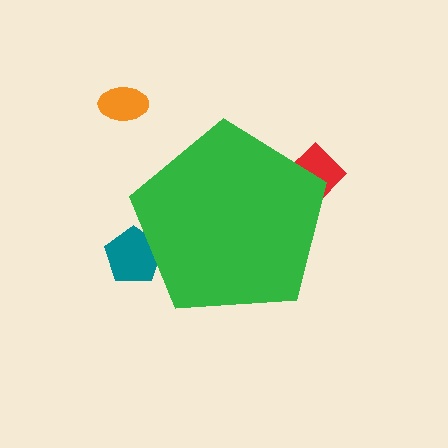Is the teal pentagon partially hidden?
Yes, the teal pentagon is partially hidden behind the green pentagon.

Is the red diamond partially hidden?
Yes, the red diamond is partially hidden behind the green pentagon.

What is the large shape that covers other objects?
A green pentagon.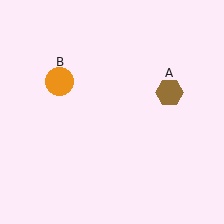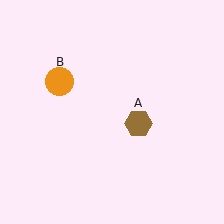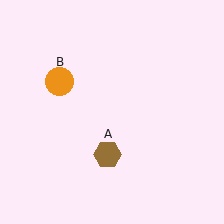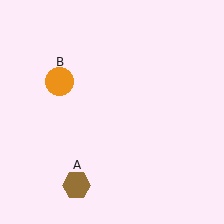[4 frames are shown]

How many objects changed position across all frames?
1 object changed position: brown hexagon (object A).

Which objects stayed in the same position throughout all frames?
Orange circle (object B) remained stationary.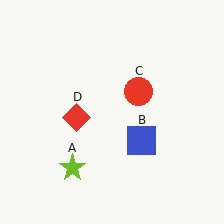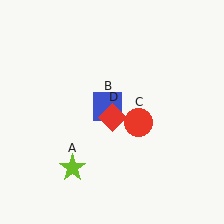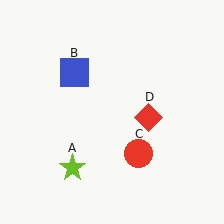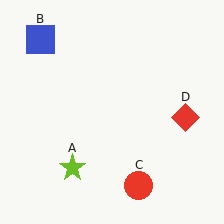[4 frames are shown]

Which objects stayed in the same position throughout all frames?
Lime star (object A) remained stationary.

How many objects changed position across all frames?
3 objects changed position: blue square (object B), red circle (object C), red diamond (object D).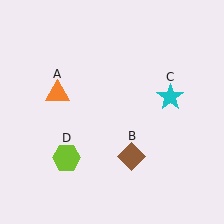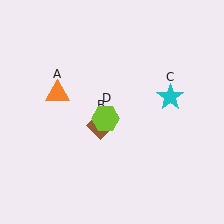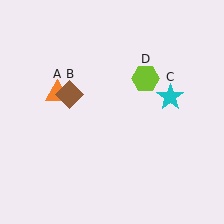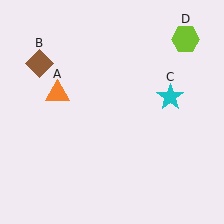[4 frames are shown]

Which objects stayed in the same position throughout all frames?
Orange triangle (object A) and cyan star (object C) remained stationary.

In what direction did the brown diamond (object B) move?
The brown diamond (object B) moved up and to the left.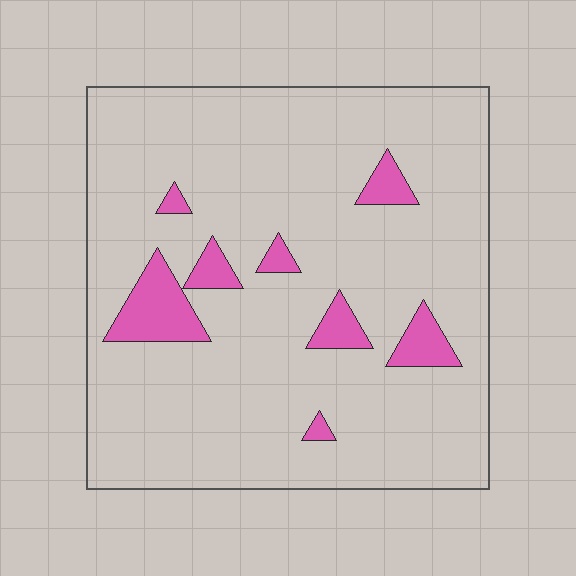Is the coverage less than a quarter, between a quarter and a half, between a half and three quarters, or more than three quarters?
Less than a quarter.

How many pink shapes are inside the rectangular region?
8.